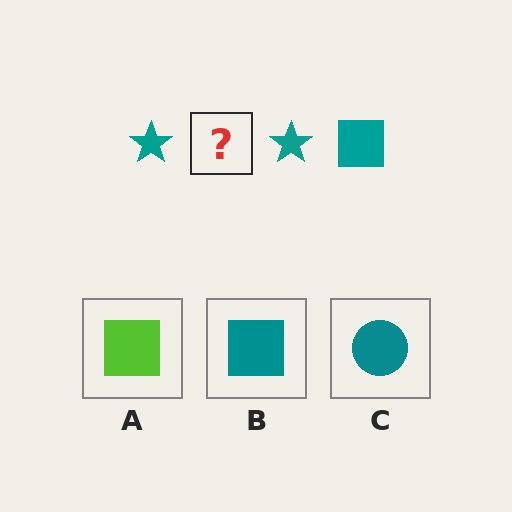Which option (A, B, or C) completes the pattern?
B.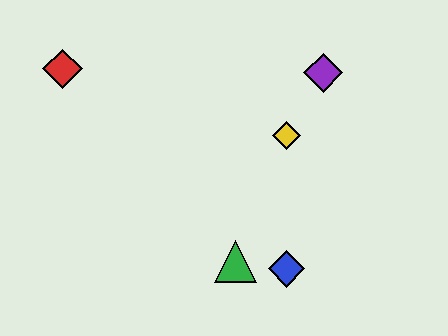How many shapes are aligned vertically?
2 shapes (the blue diamond, the yellow diamond) are aligned vertically.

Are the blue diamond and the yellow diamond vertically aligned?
Yes, both are at x≈286.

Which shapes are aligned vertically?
The blue diamond, the yellow diamond are aligned vertically.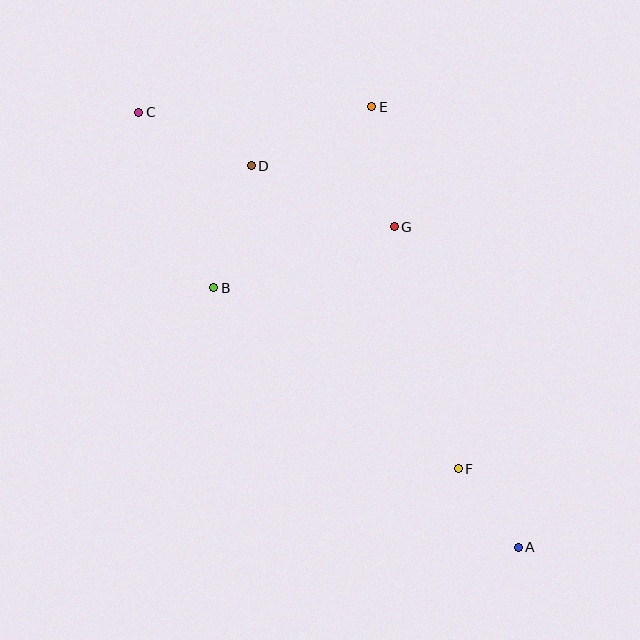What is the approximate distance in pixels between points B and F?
The distance between B and F is approximately 304 pixels.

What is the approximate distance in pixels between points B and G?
The distance between B and G is approximately 191 pixels.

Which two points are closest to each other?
Points A and F are closest to each other.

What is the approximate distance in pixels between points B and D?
The distance between B and D is approximately 128 pixels.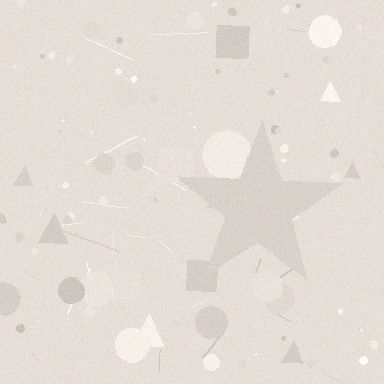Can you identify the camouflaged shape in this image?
The camouflaged shape is a star.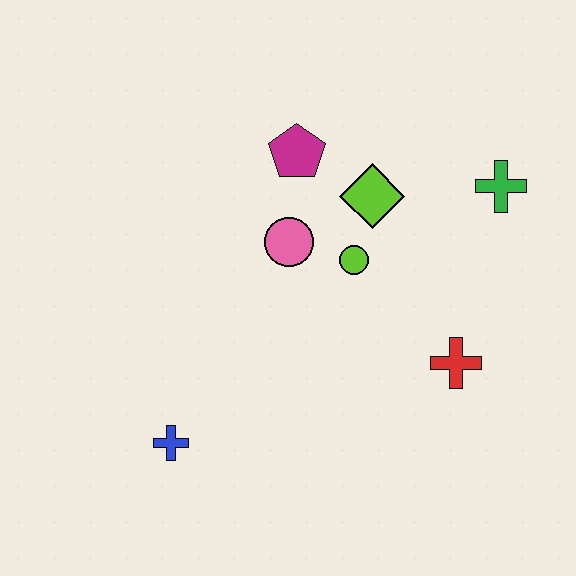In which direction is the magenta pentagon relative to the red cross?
The magenta pentagon is above the red cross.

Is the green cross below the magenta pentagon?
Yes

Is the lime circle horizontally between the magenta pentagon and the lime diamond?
Yes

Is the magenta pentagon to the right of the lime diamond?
No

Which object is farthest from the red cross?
The blue cross is farthest from the red cross.